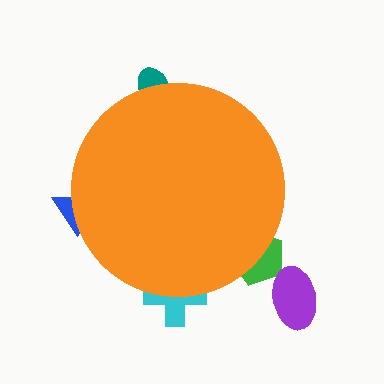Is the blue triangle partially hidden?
Yes, the blue triangle is partially hidden behind the orange circle.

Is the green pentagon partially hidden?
Yes, the green pentagon is partially hidden behind the orange circle.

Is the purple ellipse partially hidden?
No, the purple ellipse is fully visible.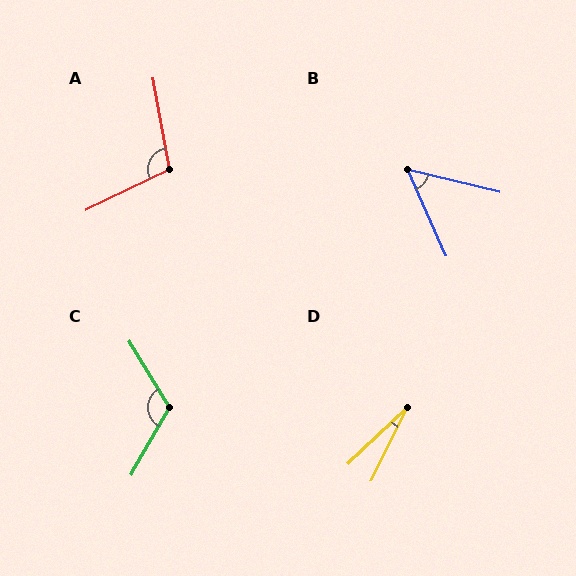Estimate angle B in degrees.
Approximately 52 degrees.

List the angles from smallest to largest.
D (19°), B (52°), A (106°), C (119°).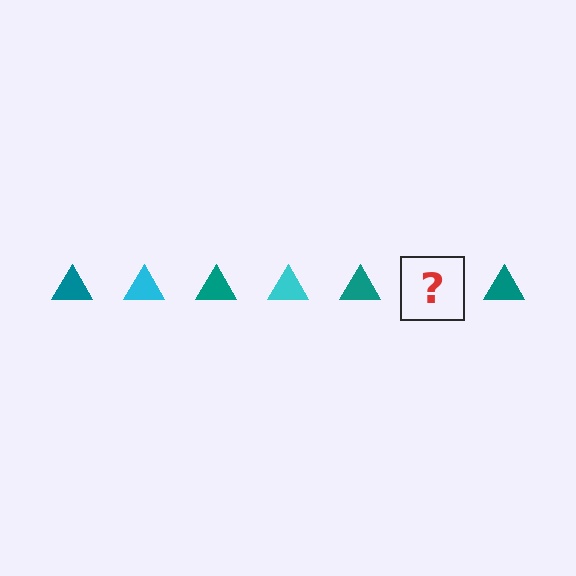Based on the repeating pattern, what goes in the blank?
The blank should be a cyan triangle.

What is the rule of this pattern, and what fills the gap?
The rule is that the pattern cycles through teal, cyan triangles. The gap should be filled with a cyan triangle.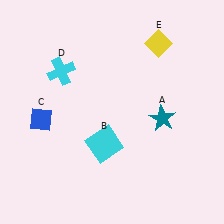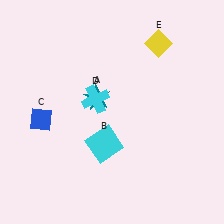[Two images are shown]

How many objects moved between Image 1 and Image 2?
2 objects moved between the two images.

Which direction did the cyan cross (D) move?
The cyan cross (D) moved right.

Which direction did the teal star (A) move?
The teal star (A) moved left.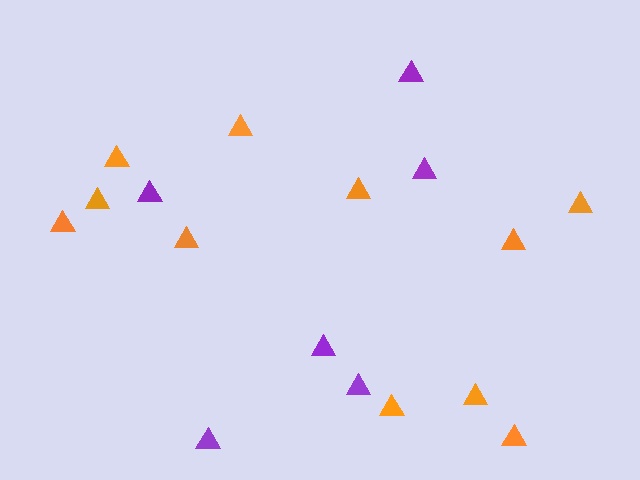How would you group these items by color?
There are 2 groups: one group of orange triangles (11) and one group of purple triangles (6).